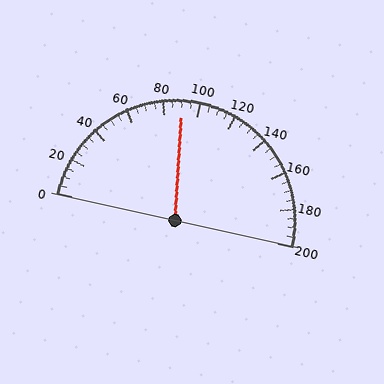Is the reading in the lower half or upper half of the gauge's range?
The reading is in the lower half of the range (0 to 200).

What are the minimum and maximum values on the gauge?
The gauge ranges from 0 to 200.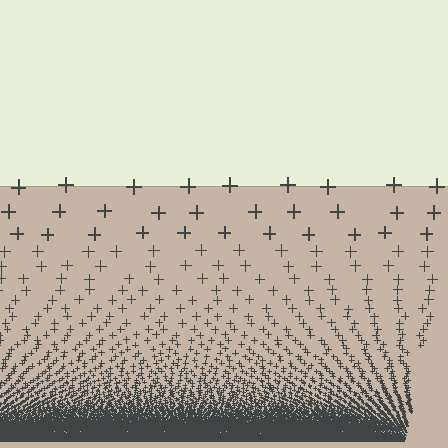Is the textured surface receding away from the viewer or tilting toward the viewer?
The surface appears to tilt toward the viewer. Texture elements get larger and sparser toward the top.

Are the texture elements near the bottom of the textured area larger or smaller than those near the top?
Smaller. The gradient is inverted — elements near the bottom are smaller and denser.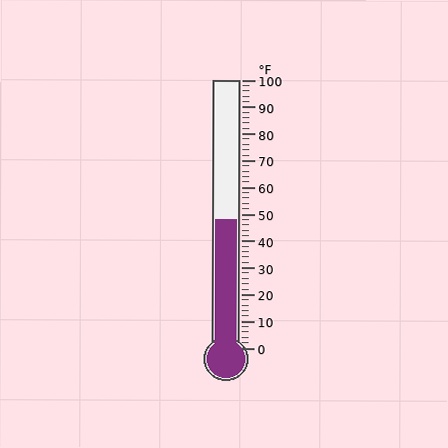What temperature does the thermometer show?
The thermometer shows approximately 48°F.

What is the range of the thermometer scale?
The thermometer scale ranges from 0°F to 100°F.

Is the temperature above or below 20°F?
The temperature is above 20°F.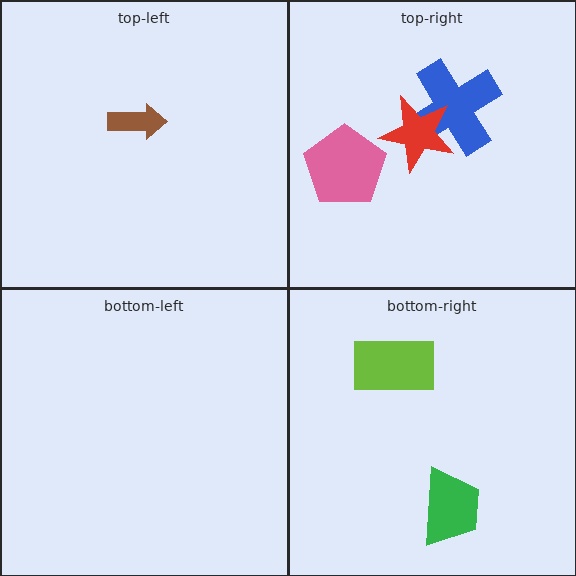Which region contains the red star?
The top-right region.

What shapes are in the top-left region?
The brown arrow.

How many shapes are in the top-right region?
3.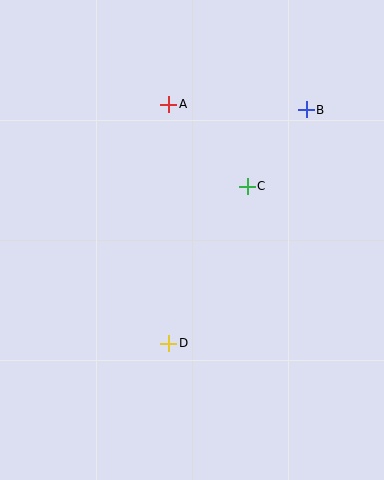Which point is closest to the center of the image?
Point C at (247, 186) is closest to the center.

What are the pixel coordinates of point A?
Point A is at (169, 104).